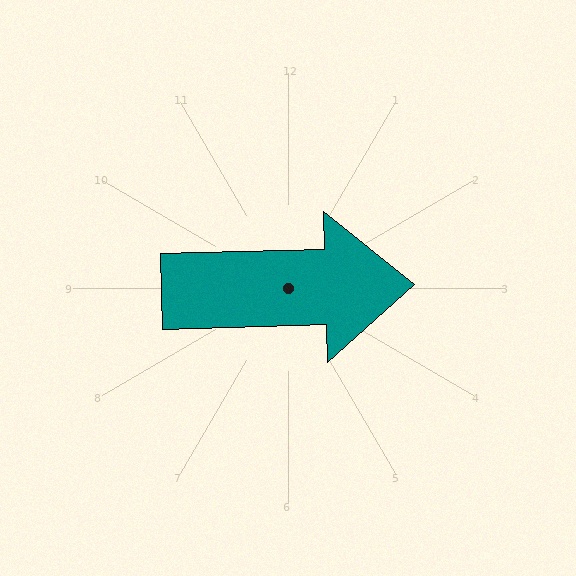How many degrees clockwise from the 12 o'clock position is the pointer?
Approximately 89 degrees.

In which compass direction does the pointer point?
East.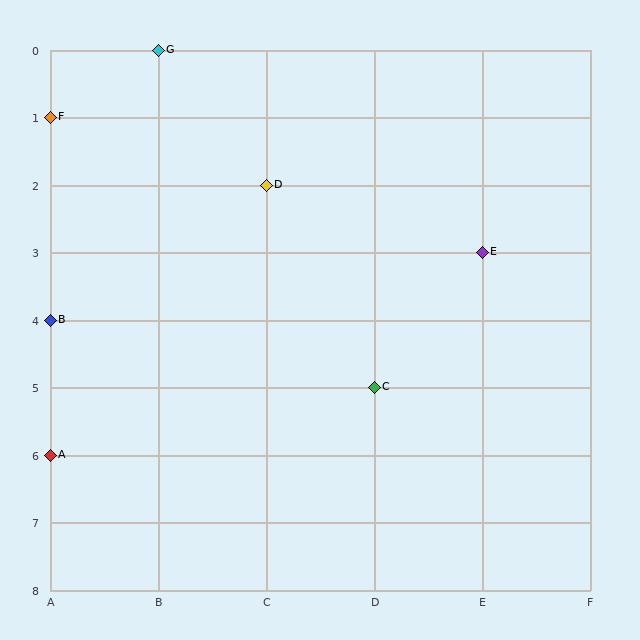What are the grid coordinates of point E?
Point E is at grid coordinates (E, 3).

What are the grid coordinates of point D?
Point D is at grid coordinates (C, 2).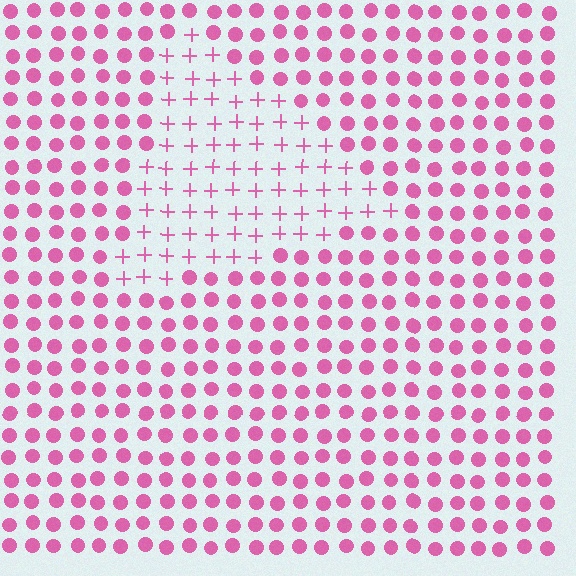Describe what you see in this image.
The image is filled with small pink elements arranged in a uniform grid. A triangle-shaped region contains plus signs, while the surrounding area contains circles. The boundary is defined purely by the change in element shape.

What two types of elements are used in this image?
The image uses plus signs inside the triangle region and circles outside it.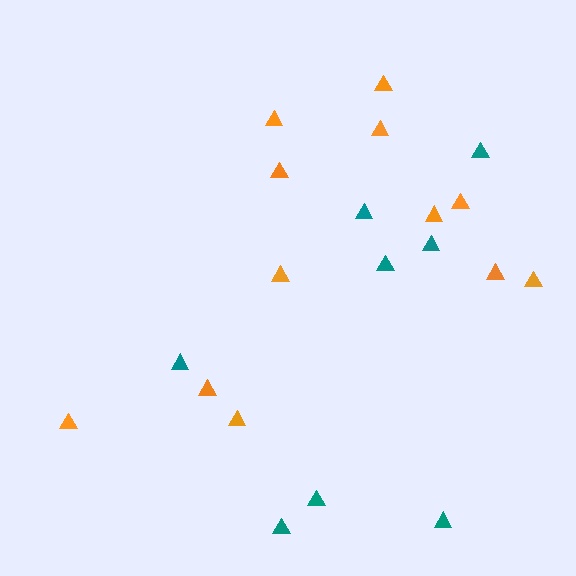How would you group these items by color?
There are 2 groups: one group of orange triangles (12) and one group of teal triangles (8).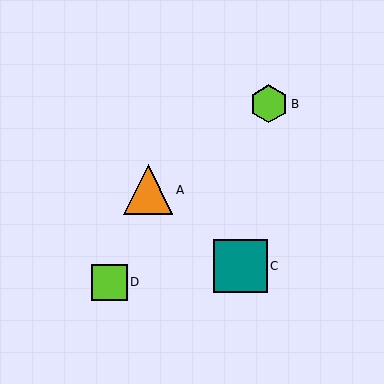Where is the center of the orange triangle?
The center of the orange triangle is at (148, 190).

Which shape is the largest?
The teal square (labeled C) is the largest.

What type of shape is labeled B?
Shape B is a lime hexagon.